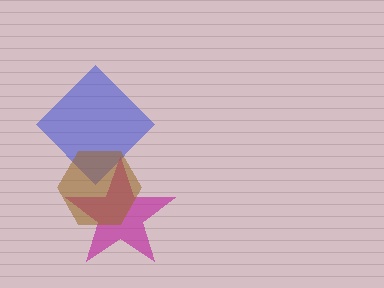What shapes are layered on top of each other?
The layered shapes are: a blue diamond, a magenta star, a brown hexagon.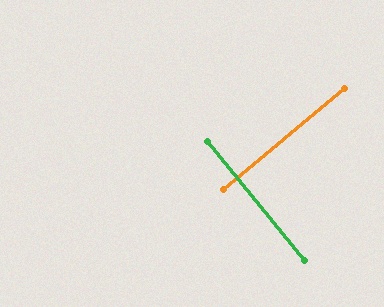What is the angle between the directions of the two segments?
Approximately 90 degrees.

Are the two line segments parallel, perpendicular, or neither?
Perpendicular — they meet at approximately 90°.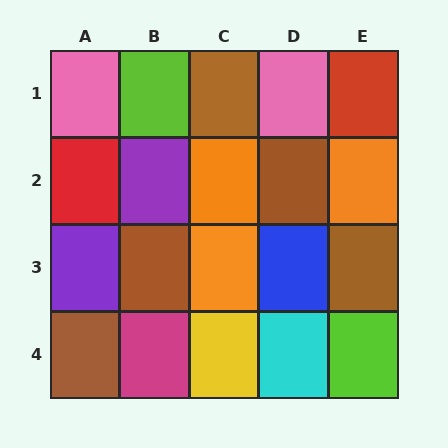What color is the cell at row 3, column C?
Orange.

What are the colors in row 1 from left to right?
Pink, lime, brown, pink, red.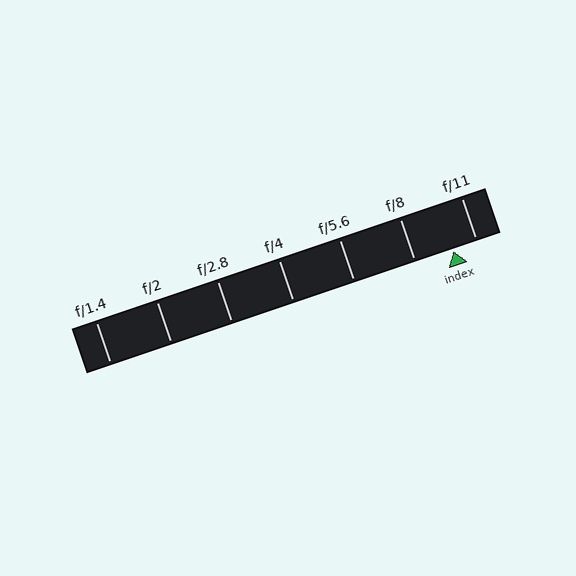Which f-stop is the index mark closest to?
The index mark is closest to f/11.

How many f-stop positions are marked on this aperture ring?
There are 7 f-stop positions marked.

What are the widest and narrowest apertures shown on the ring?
The widest aperture shown is f/1.4 and the narrowest is f/11.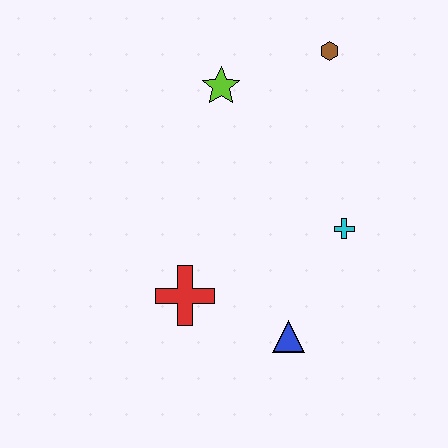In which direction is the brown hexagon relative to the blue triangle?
The brown hexagon is above the blue triangle.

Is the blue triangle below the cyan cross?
Yes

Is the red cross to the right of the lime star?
No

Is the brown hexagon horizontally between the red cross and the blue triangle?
No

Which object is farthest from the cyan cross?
The lime star is farthest from the cyan cross.